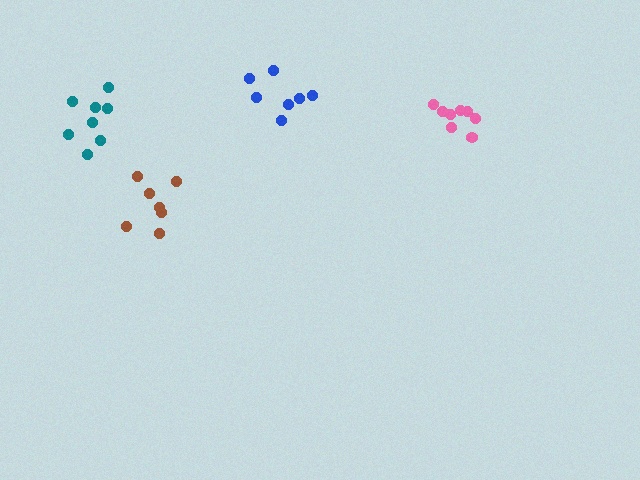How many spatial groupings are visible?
There are 4 spatial groupings.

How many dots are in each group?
Group 1: 7 dots, Group 2: 8 dots, Group 3: 8 dots, Group 4: 7 dots (30 total).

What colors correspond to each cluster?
The clusters are colored: blue, teal, pink, brown.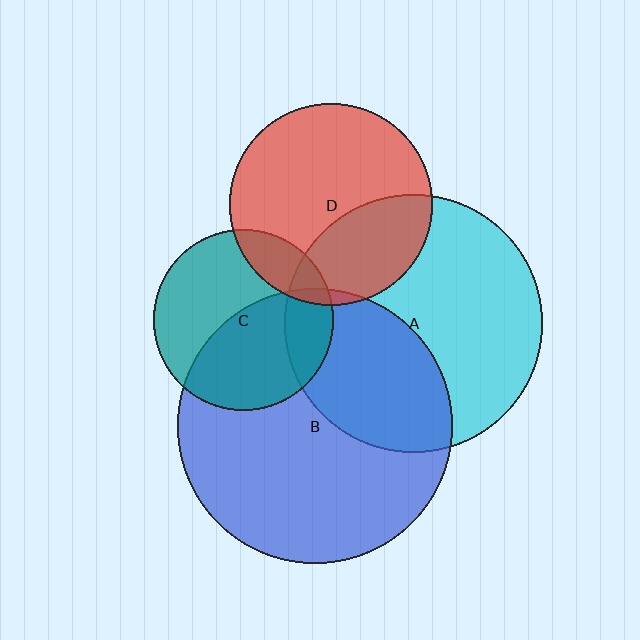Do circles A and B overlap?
Yes.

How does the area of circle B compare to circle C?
Approximately 2.3 times.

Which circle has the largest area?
Circle B (blue).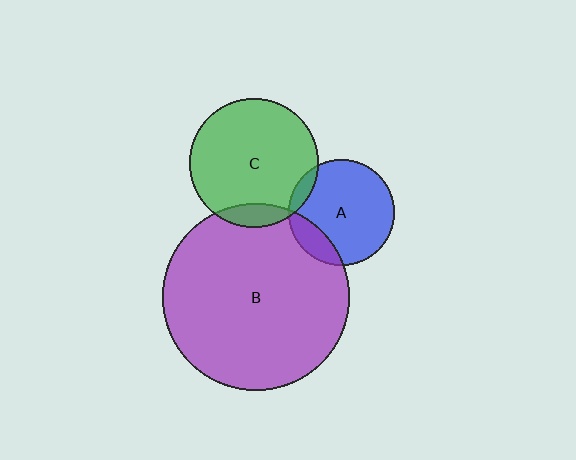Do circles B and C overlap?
Yes.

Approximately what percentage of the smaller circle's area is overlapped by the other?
Approximately 10%.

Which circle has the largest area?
Circle B (purple).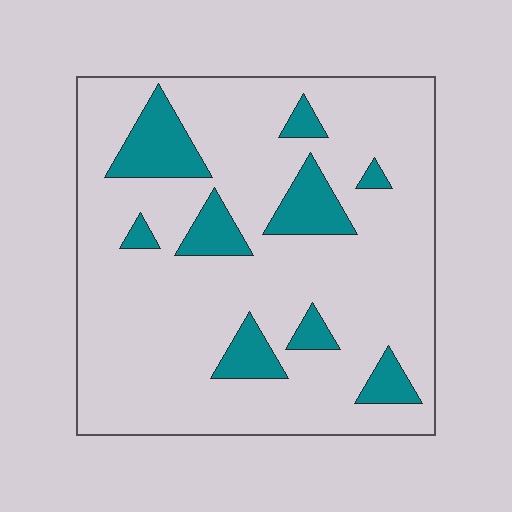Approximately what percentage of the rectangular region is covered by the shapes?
Approximately 15%.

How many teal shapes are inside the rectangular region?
9.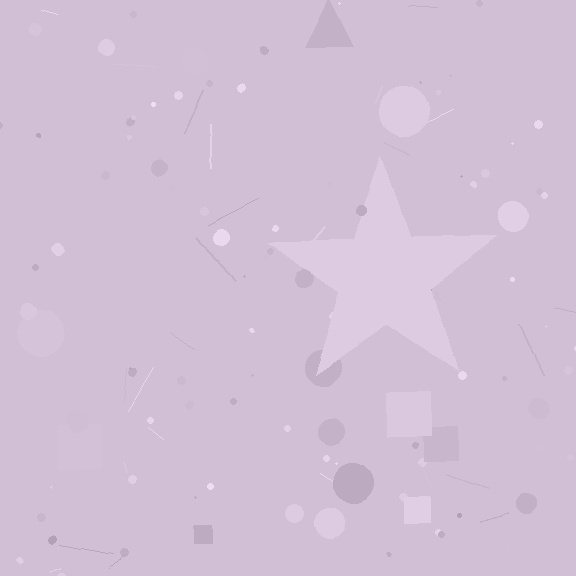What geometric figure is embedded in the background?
A star is embedded in the background.